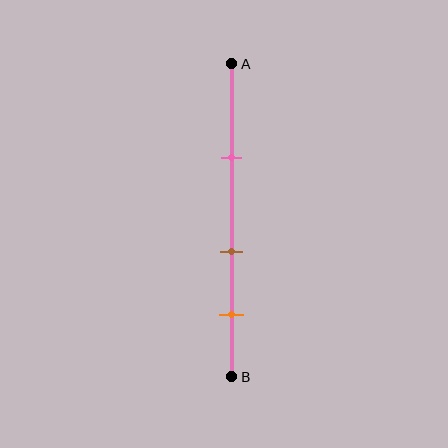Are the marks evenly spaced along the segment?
Yes, the marks are approximately evenly spaced.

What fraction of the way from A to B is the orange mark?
The orange mark is approximately 80% (0.8) of the way from A to B.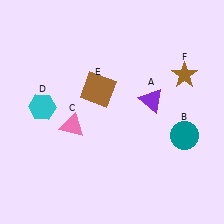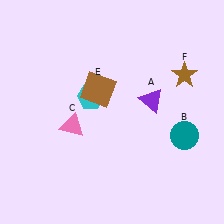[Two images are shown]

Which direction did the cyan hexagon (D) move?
The cyan hexagon (D) moved right.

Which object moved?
The cyan hexagon (D) moved right.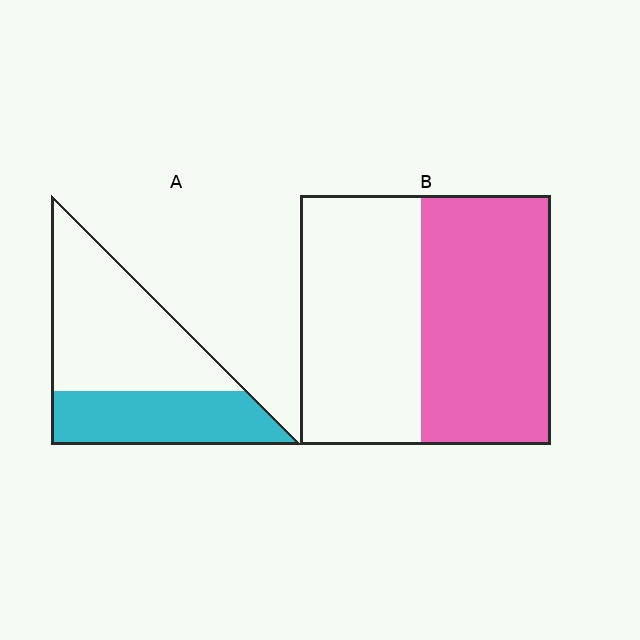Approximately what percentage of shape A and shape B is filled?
A is approximately 40% and B is approximately 50%.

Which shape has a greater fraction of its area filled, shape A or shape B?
Shape B.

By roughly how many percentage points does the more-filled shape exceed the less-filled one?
By roughly 15 percentage points (B over A).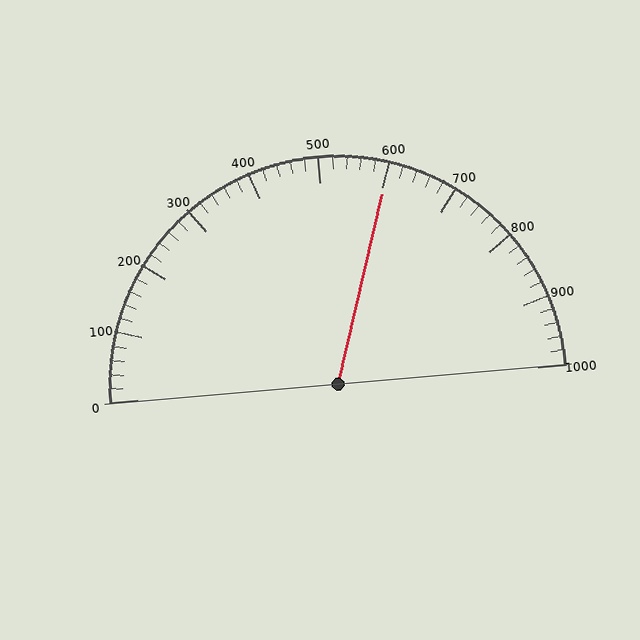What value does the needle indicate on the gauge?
The needle indicates approximately 600.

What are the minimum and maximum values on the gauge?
The gauge ranges from 0 to 1000.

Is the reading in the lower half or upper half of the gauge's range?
The reading is in the upper half of the range (0 to 1000).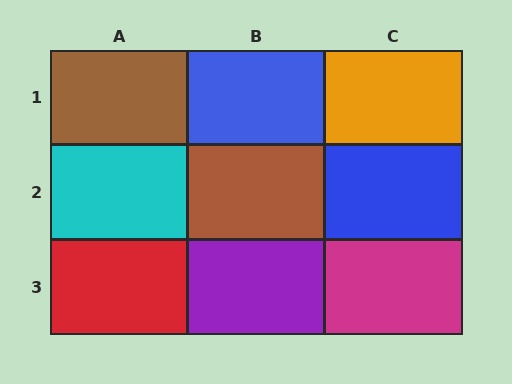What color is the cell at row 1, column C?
Orange.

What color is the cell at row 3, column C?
Magenta.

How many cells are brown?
2 cells are brown.